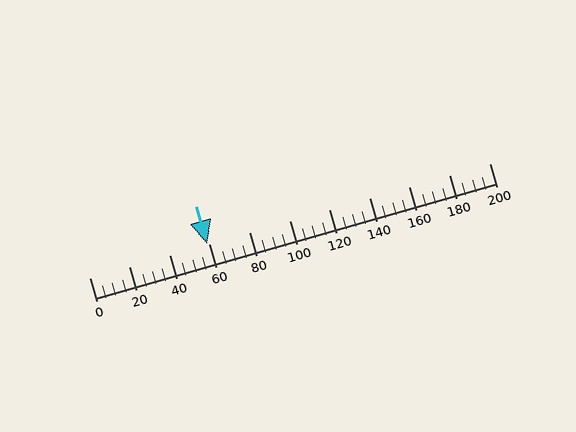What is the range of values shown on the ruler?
The ruler shows values from 0 to 200.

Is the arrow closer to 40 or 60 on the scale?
The arrow is closer to 60.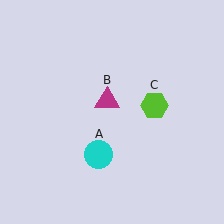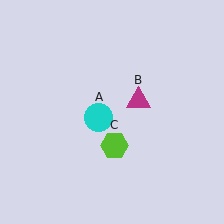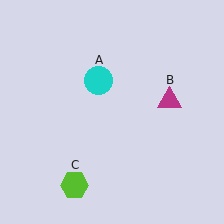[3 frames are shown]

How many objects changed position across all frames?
3 objects changed position: cyan circle (object A), magenta triangle (object B), lime hexagon (object C).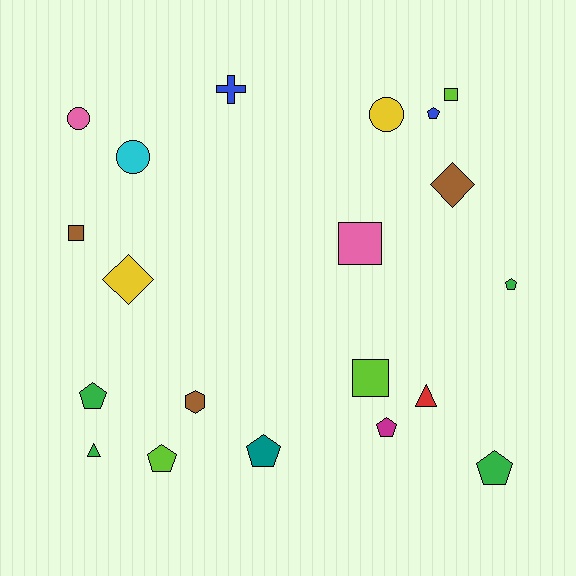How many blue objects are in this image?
There are 2 blue objects.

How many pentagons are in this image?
There are 7 pentagons.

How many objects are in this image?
There are 20 objects.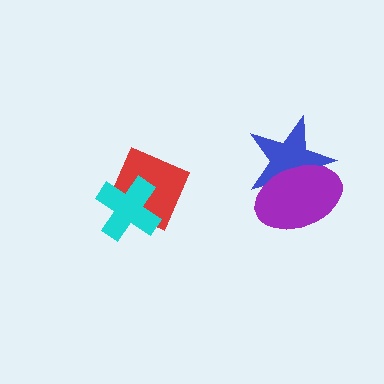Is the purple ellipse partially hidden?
No, no other shape covers it.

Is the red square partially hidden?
Yes, it is partially covered by another shape.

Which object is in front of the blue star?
The purple ellipse is in front of the blue star.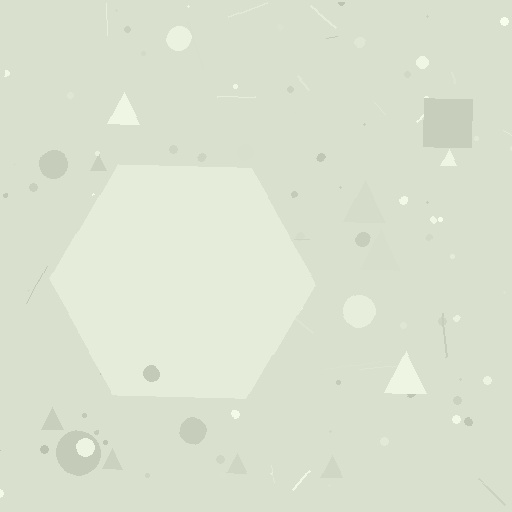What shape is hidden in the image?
A hexagon is hidden in the image.